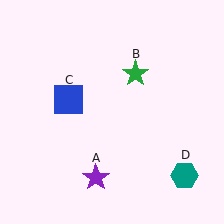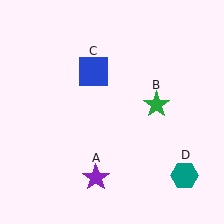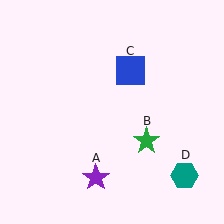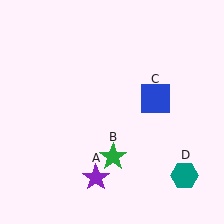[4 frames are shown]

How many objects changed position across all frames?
2 objects changed position: green star (object B), blue square (object C).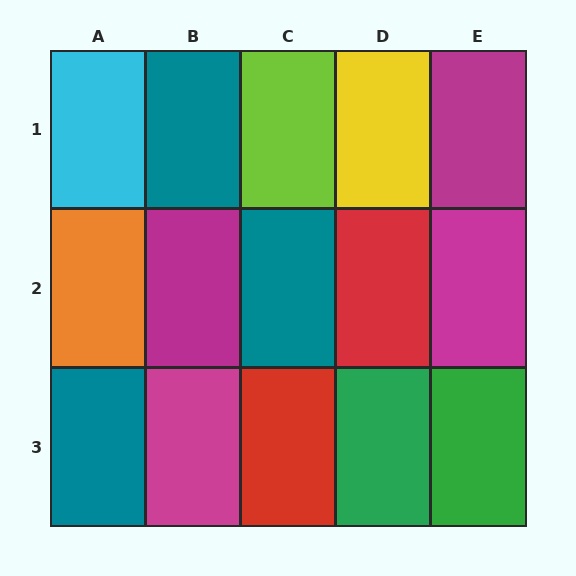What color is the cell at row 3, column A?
Teal.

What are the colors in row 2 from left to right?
Orange, magenta, teal, red, magenta.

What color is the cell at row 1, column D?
Yellow.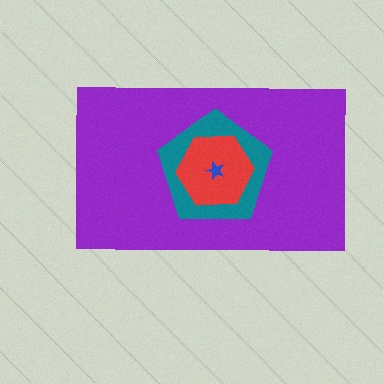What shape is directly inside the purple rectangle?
The teal pentagon.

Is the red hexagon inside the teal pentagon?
Yes.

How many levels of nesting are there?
4.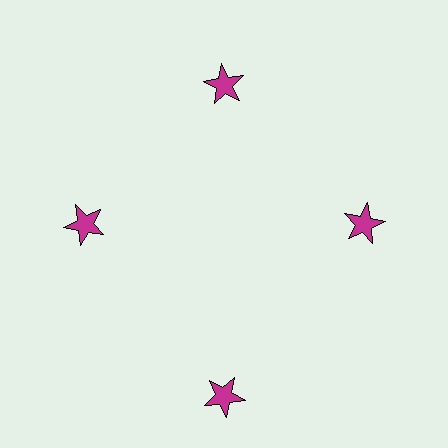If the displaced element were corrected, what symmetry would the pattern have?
It would have 4-fold rotational symmetry — the pattern would map onto itself every 90 degrees.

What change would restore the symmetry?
The symmetry would be restored by moving it inward, back onto the ring so that all 4 stars sit at equal angles and equal distance from the center.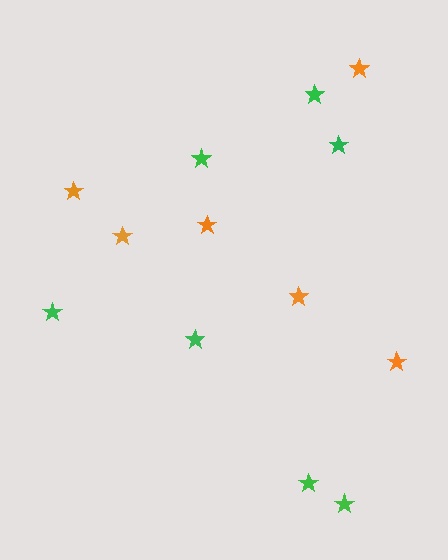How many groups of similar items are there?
There are 2 groups: one group of orange stars (6) and one group of green stars (7).